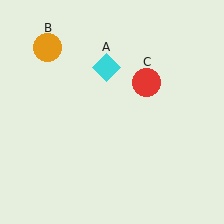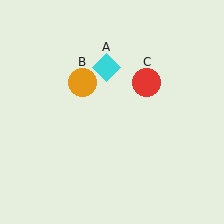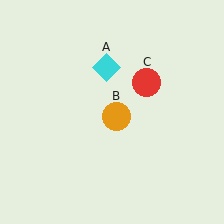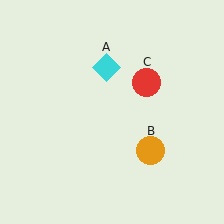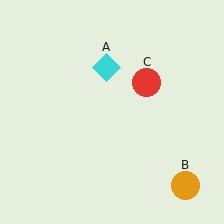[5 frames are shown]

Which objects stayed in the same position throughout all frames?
Cyan diamond (object A) and red circle (object C) remained stationary.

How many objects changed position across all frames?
1 object changed position: orange circle (object B).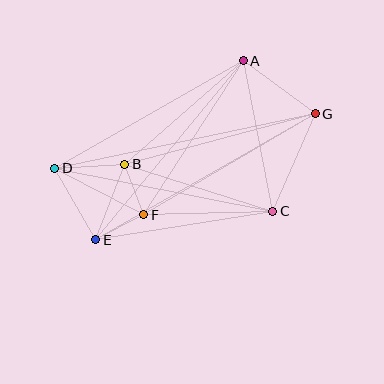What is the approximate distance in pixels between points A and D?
The distance between A and D is approximately 217 pixels.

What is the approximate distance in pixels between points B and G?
The distance between B and G is approximately 197 pixels.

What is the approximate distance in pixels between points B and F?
The distance between B and F is approximately 54 pixels.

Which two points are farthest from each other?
Points D and G are farthest from each other.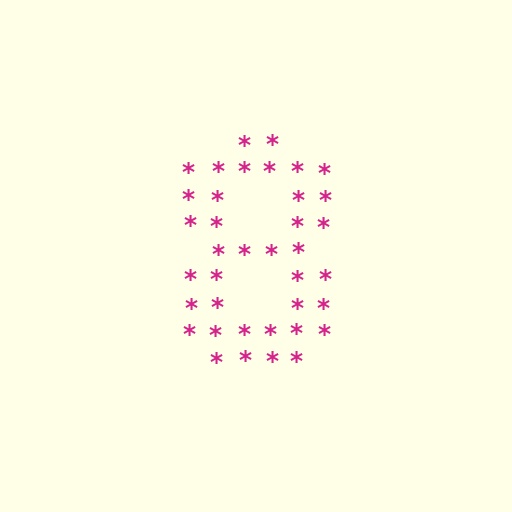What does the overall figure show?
The overall figure shows the digit 8.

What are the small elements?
The small elements are asterisks.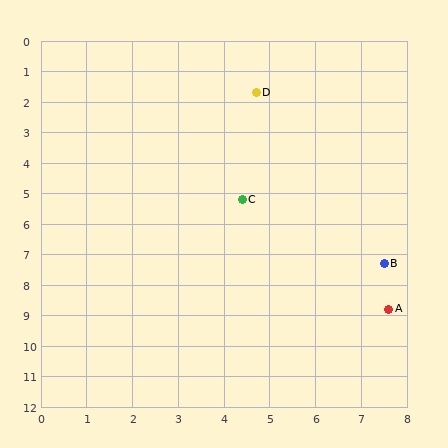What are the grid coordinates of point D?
Point D is at approximately (4.7, 1.7).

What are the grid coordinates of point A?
Point A is at approximately (7.6, 8.8).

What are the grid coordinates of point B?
Point B is at approximately (7.5, 7.3).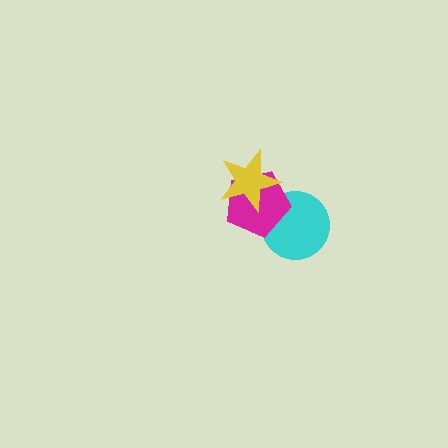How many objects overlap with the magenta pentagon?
2 objects overlap with the magenta pentagon.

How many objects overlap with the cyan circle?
1 object overlaps with the cyan circle.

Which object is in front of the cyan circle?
The magenta pentagon is in front of the cyan circle.